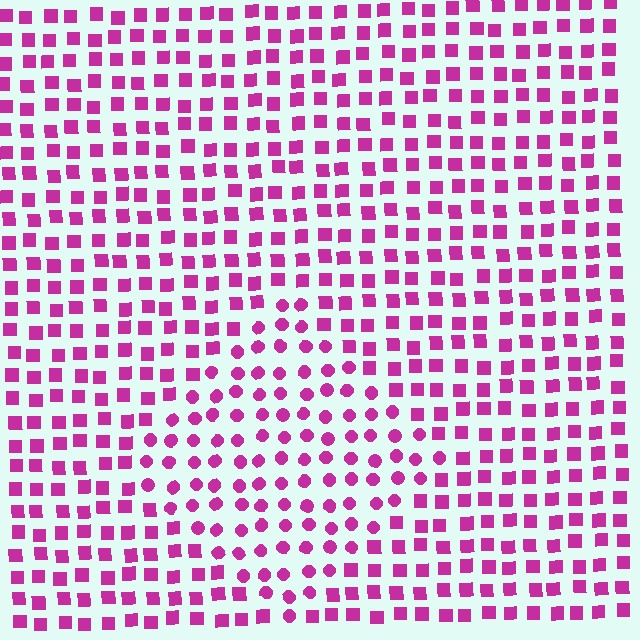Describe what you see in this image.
The image is filled with small magenta elements arranged in a uniform grid. A diamond-shaped region contains circles, while the surrounding area contains squares. The boundary is defined purely by the change in element shape.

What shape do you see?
I see a diamond.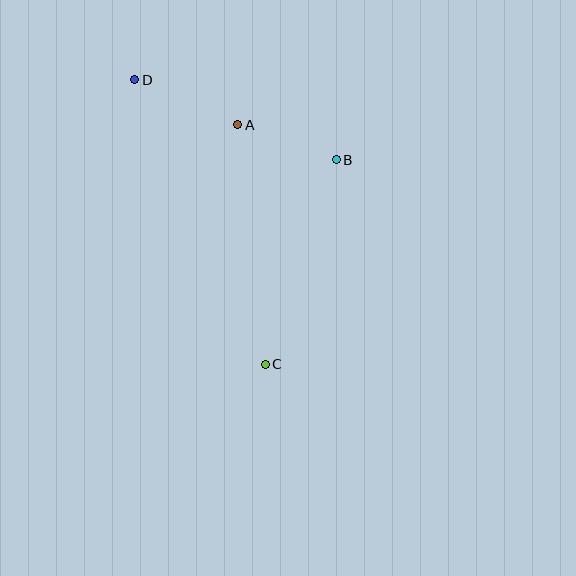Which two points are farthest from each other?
Points C and D are farthest from each other.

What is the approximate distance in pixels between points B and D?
The distance between B and D is approximately 217 pixels.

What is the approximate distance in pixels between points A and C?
The distance between A and C is approximately 241 pixels.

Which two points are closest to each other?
Points A and B are closest to each other.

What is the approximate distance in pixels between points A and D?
The distance between A and D is approximately 112 pixels.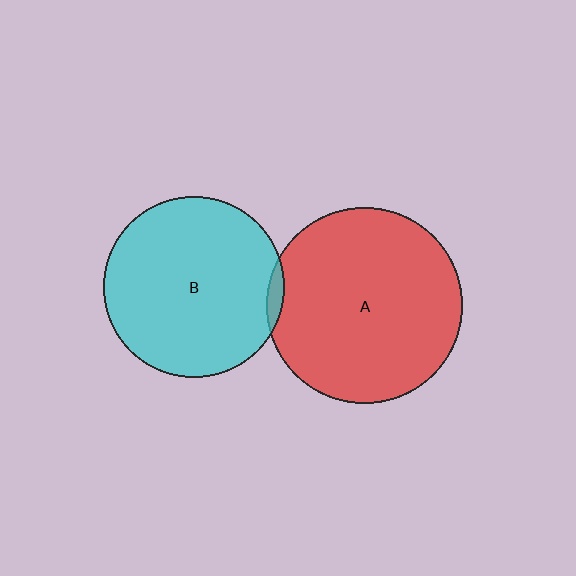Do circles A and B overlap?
Yes.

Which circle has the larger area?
Circle A (red).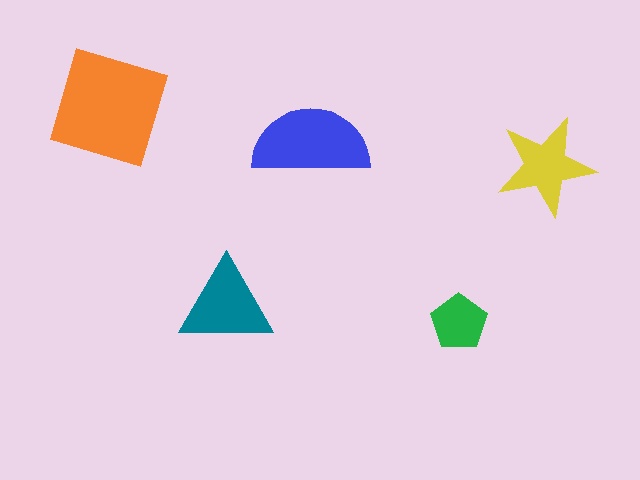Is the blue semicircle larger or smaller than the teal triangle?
Larger.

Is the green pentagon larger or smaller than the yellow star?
Smaller.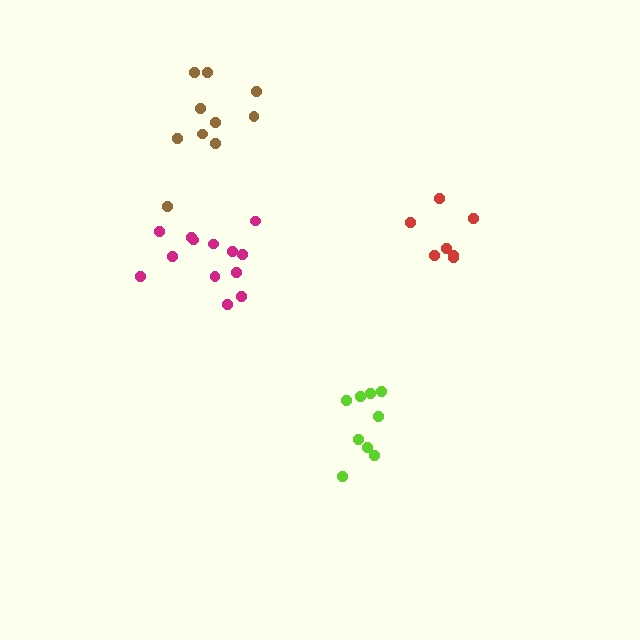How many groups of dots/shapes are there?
There are 4 groups.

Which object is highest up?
The brown cluster is topmost.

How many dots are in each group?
Group 1: 13 dots, Group 2: 10 dots, Group 3: 9 dots, Group 4: 7 dots (39 total).